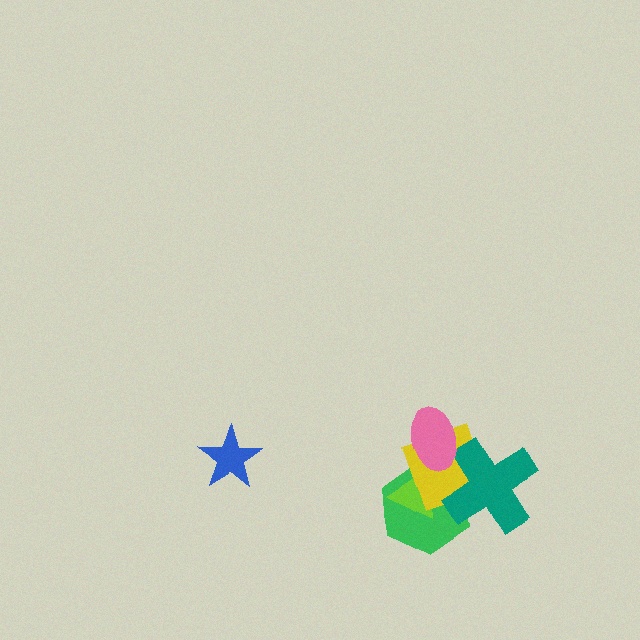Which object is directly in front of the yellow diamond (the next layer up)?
The teal cross is directly in front of the yellow diamond.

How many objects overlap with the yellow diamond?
4 objects overlap with the yellow diamond.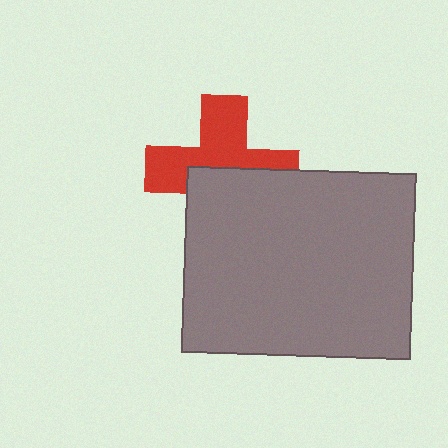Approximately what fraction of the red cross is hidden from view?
Roughly 46% of the red cross is hidden behind the gray rectangle.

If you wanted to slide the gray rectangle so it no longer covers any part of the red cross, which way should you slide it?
Slide it down — that is the most direct way to separate the two shapes.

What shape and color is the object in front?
The object in front is a gray rectangle.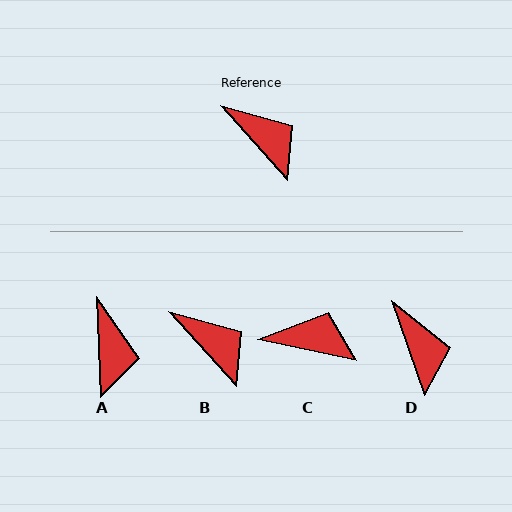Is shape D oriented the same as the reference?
No, it is off by about 23 degrees.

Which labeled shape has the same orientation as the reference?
B.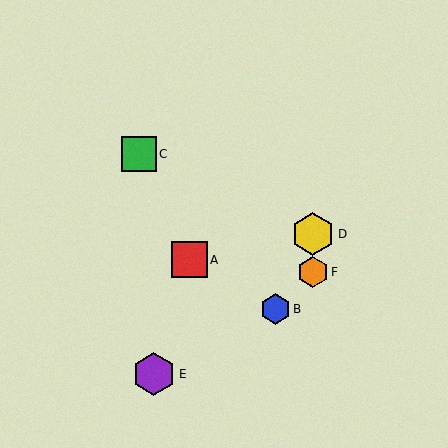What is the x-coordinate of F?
Object F is at x≈313.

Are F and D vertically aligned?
Yes, both are at x≈313.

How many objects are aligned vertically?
2 objects (D, F) are aligned vertically.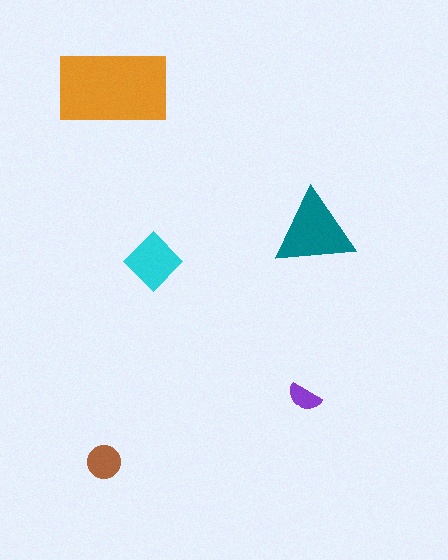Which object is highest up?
The orange rectangle is topmost.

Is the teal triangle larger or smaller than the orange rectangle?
Smaller.